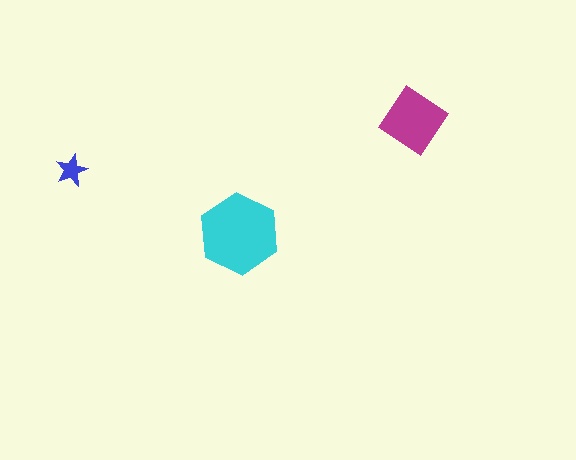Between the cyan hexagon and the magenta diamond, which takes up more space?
The cyan hexagon.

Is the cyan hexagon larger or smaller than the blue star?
Larger.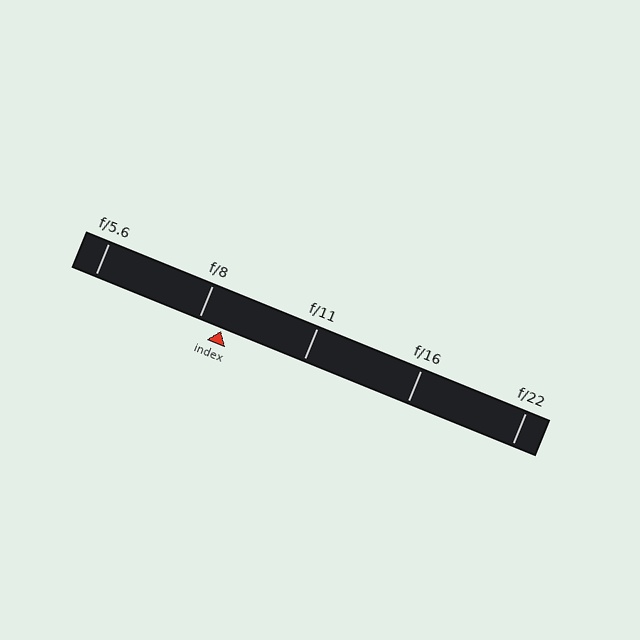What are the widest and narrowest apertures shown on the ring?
The widest aperture shown is f/5.6 and the narrowest is f/22.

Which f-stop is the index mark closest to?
The index mark is closest to f/8.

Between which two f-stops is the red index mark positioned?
The index mark is between f/8 and f/11.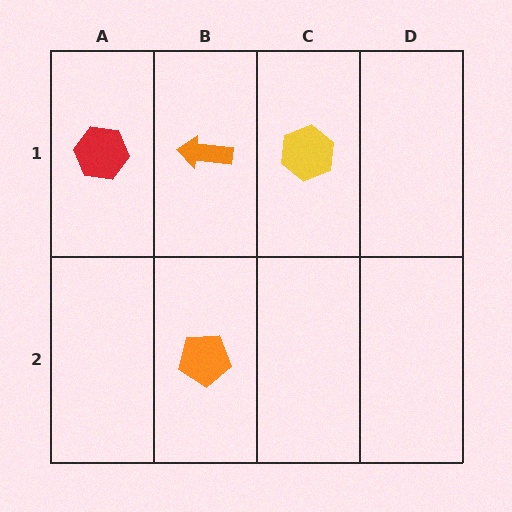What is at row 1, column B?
An orange arrow.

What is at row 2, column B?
An orange pentagon.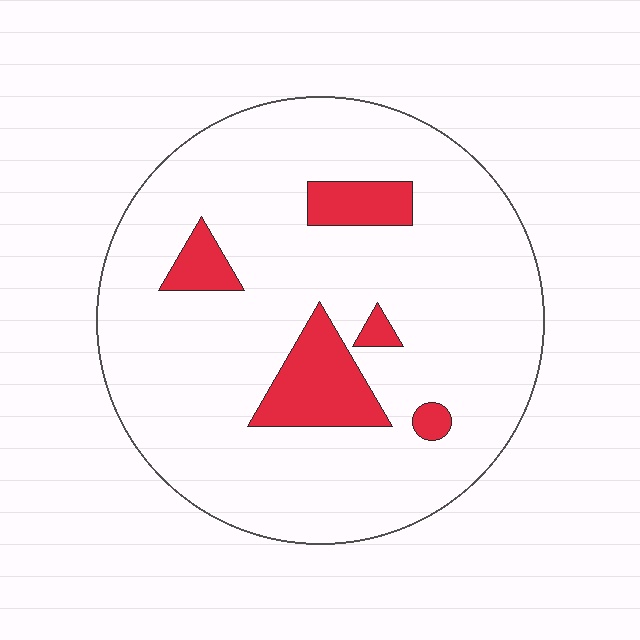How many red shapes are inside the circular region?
5.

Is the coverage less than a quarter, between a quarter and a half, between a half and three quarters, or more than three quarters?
Less than a quarter.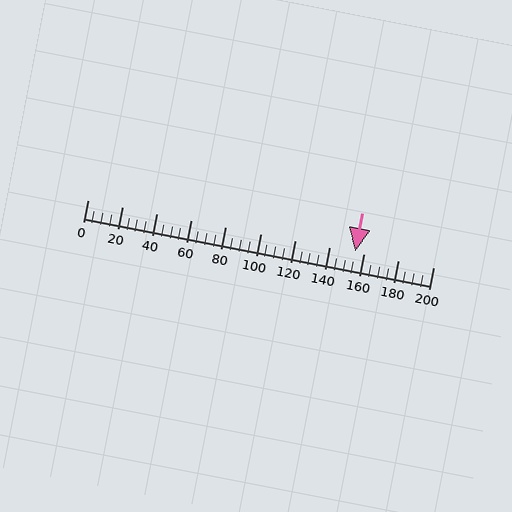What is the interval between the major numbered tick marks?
The major tick marks are spaced 20 units apart.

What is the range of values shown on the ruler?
The ruler shows values from 0 to 200.